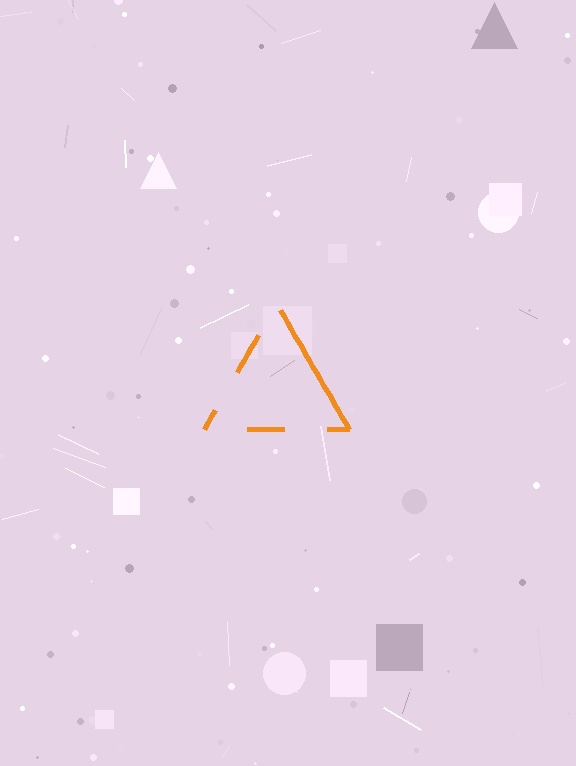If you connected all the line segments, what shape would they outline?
They would outline a triangle.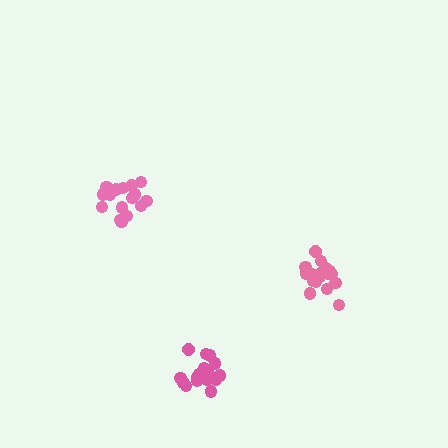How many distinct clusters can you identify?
There are 3 distinct clusters.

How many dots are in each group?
Group 1: 18 dots, Group 2: 19 dots, Group 3: 19 dots (56 total).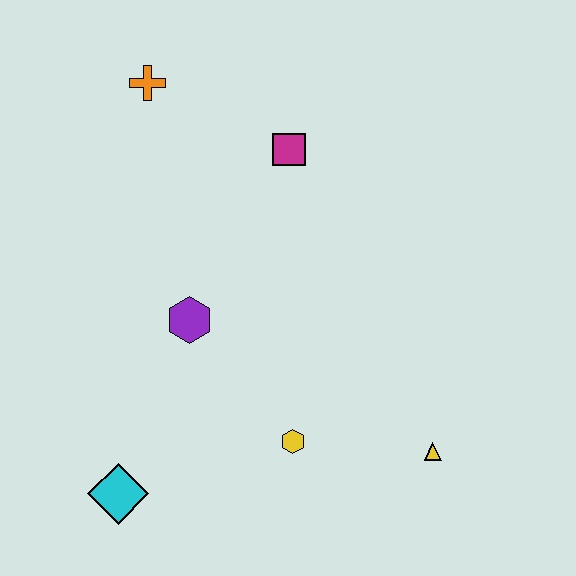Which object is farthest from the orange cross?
The yellow triangle is farthest from the orange cross.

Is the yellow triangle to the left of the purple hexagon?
No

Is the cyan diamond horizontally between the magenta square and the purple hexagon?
No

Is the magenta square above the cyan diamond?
Yes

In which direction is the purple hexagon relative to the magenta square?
The purple hexagon is below the magenta square.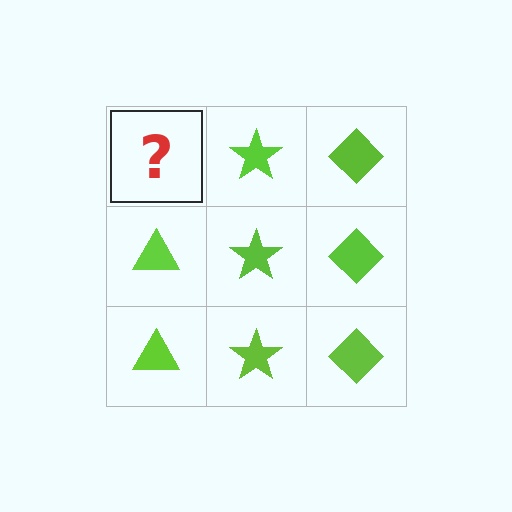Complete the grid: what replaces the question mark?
The question mark should be replaced with a lime triangle.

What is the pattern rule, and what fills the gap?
The rule is that each column has a consistent shape. The gap should be filled with a lime triangle.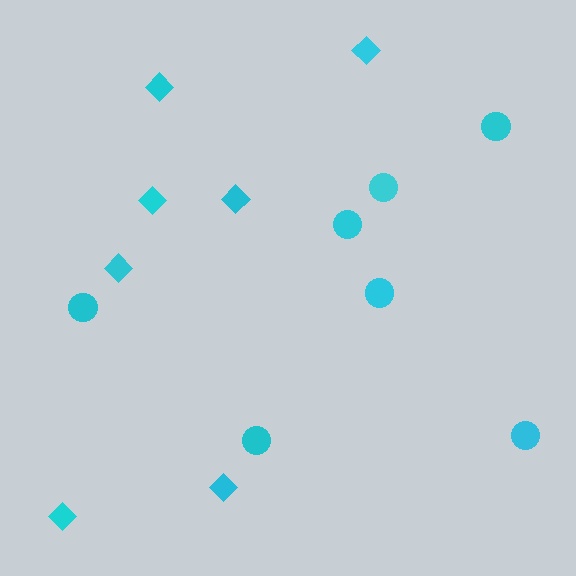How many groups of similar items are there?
There are 2 groups: one group of diamonds (7) and one group of circles (7).